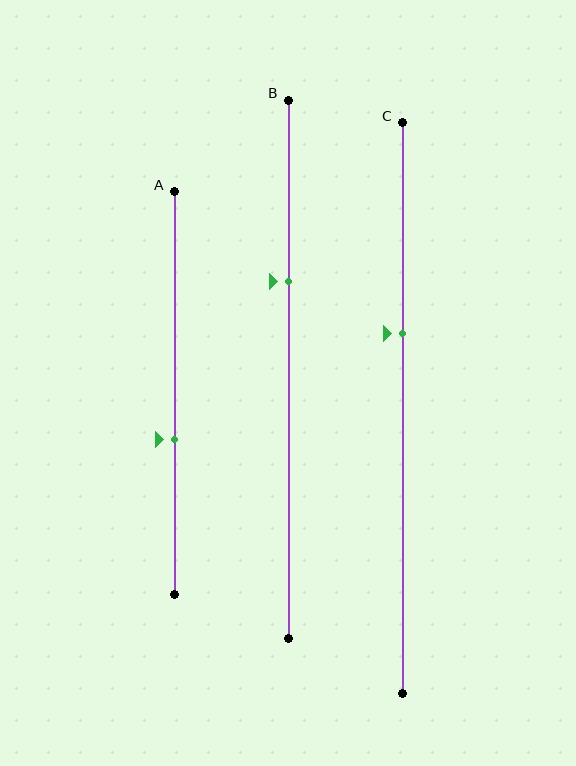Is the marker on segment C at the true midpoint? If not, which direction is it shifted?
No, the marker on segment C is shifted upward by about 13% of the segment length.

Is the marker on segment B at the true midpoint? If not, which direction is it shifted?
No, the marker on segment B is shifted upward by about 16% of the segment length.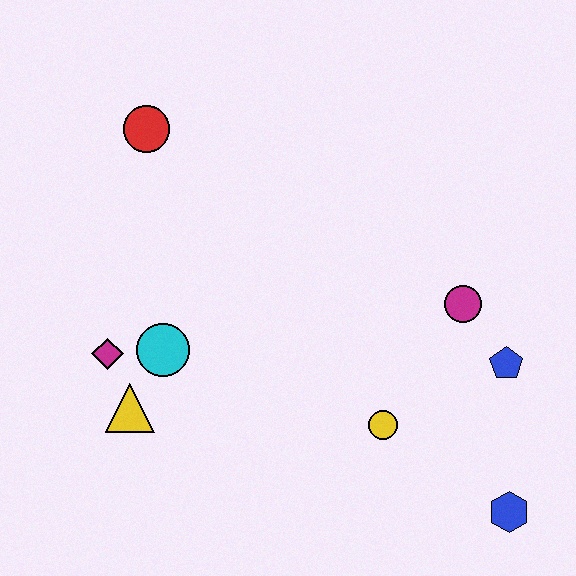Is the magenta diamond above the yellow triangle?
Yes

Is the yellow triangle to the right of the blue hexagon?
No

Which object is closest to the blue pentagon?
The magenta circle is closest to the blue pentagon.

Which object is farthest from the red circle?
The blue hexagon is farthest from the red circle.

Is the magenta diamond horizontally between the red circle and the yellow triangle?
No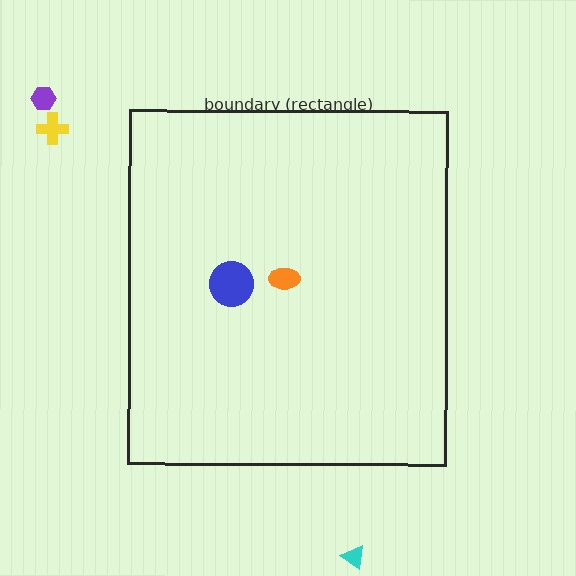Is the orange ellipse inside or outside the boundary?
Inside.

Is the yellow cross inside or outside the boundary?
Outside.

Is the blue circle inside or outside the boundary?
Inside.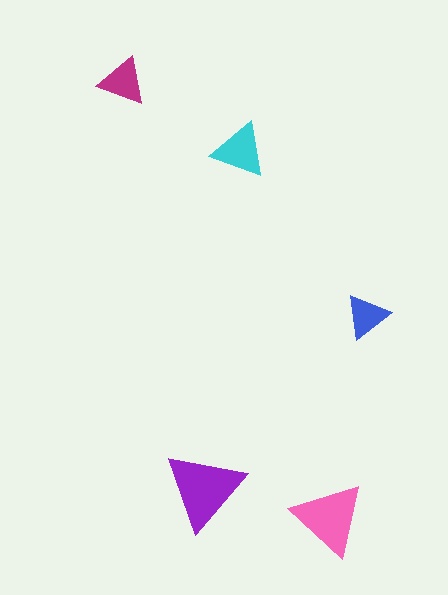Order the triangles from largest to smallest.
the purple one, the pink one, the cyan one, the magenta one, the blue one.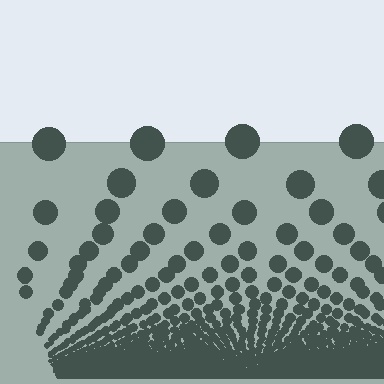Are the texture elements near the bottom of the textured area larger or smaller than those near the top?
Smaller. The gradient is inverted — elements near the bottom are smaller and denser.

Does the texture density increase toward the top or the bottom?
Density increases toward the bottom.